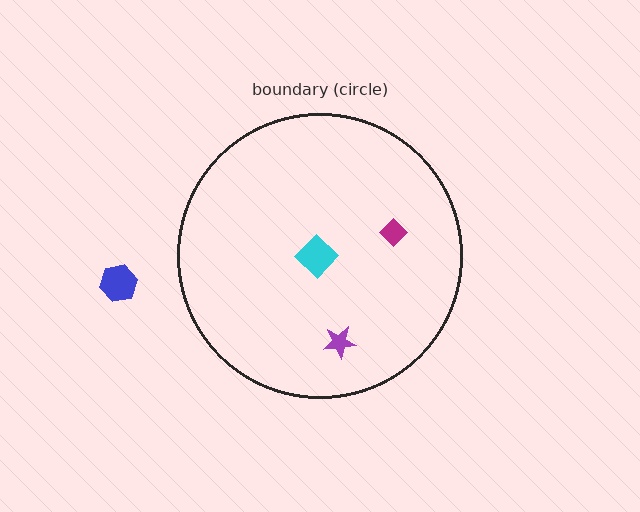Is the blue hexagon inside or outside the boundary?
Outside.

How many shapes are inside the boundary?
3 inside, 1 outside.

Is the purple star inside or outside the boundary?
Inside.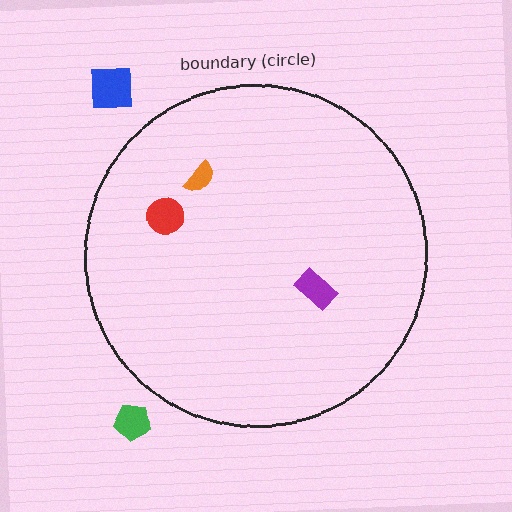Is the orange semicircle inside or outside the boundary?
Inside.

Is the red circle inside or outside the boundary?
Inside.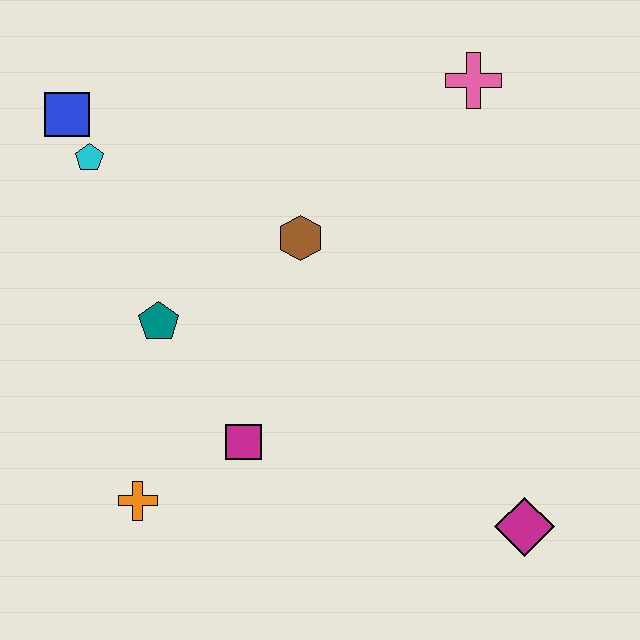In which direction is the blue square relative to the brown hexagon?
The blue square is to the left of the brown hexagon.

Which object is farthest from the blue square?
The magenta diamond is farthest from the blue square.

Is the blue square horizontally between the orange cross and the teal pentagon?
No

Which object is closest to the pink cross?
The brown hexagon is closest to the pink cross.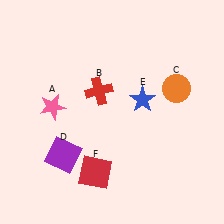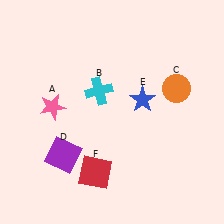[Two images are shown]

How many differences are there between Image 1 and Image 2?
There is 1 difference between the two images.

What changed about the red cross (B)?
In Image 1, B is red. In Image 2, it changed to cyan.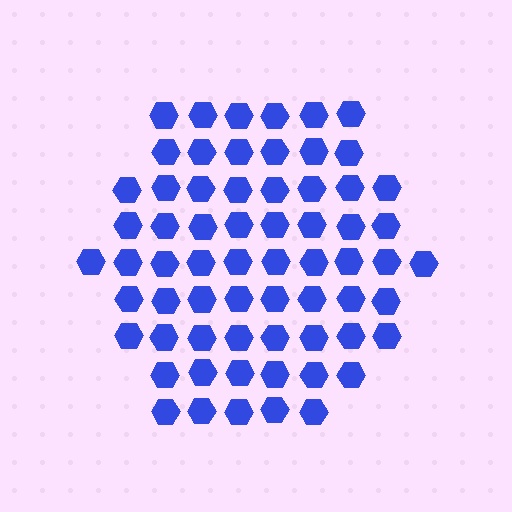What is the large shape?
The large shape is a hexagon.